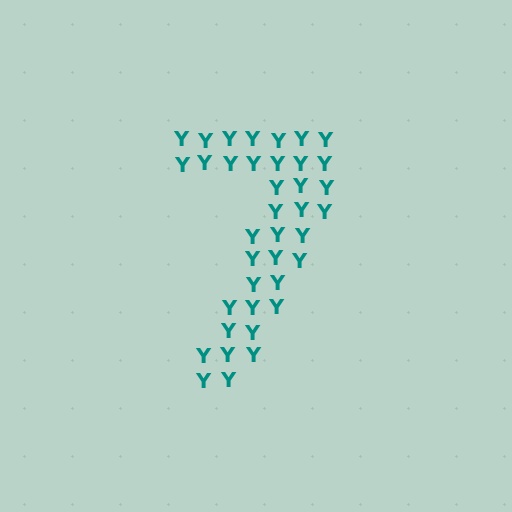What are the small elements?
The small elements are letter Y's.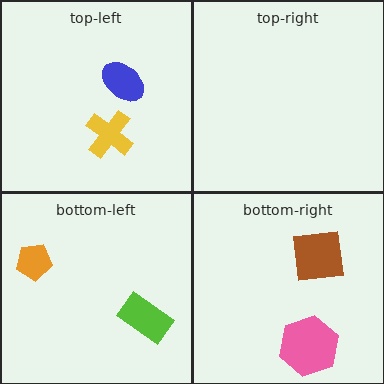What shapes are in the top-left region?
The blue ellipse, the yellow cross.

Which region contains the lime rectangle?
The bottom-left region.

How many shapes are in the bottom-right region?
2.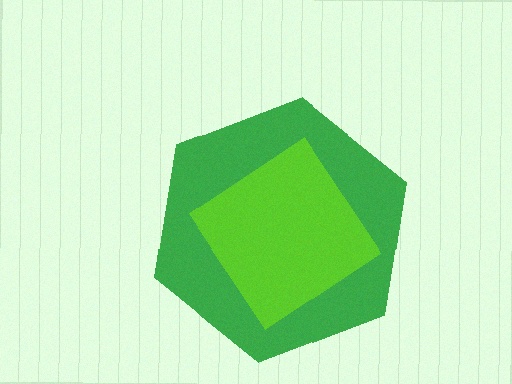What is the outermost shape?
The green hexagon.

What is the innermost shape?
The lime diamond.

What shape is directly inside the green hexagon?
The lime diamond.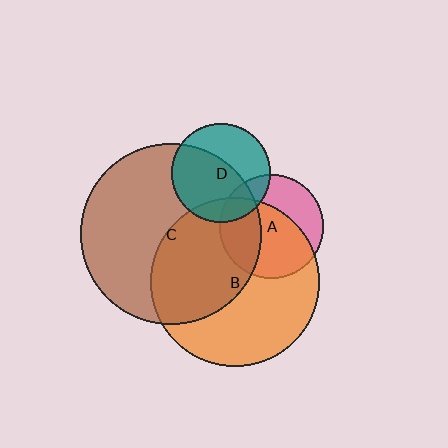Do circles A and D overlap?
Yes.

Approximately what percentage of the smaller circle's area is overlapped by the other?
Approximately 15%.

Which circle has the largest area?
Circle C (brown).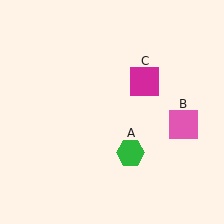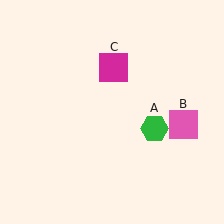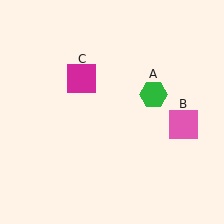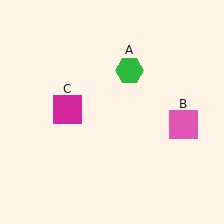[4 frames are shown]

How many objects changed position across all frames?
2 objects changed position: green hexagon (object A), magenta square (object C).